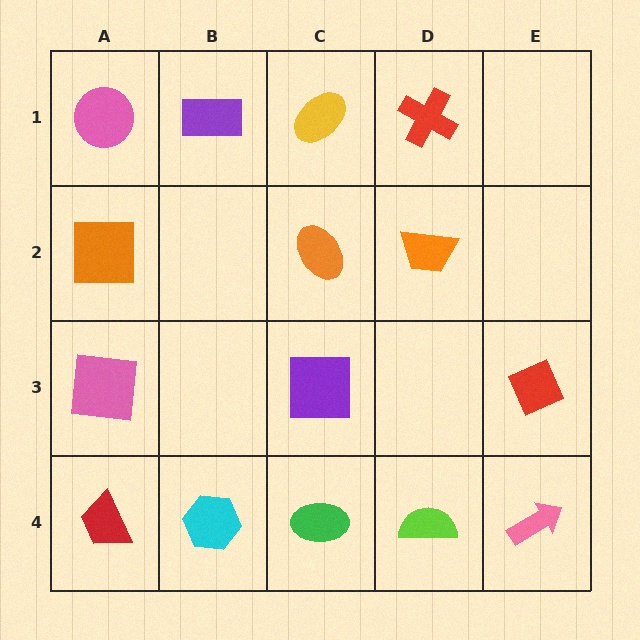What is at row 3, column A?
A pink square.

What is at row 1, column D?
A red cross.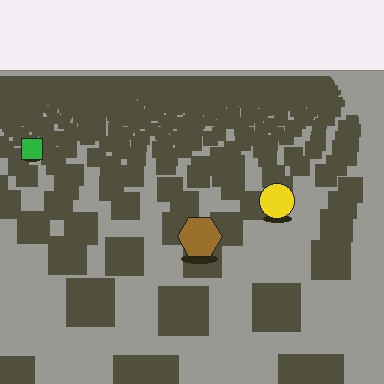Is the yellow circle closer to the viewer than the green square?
Yes. The yellow circle is closer — you can tell from the texture gradient: the ground texture is coarser near it.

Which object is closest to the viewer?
The brown hexagon is closest. The texture marks near it are larger and more spread out.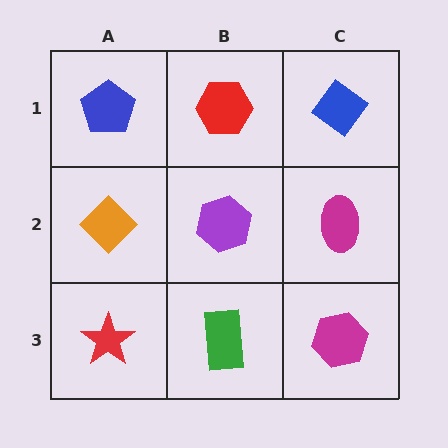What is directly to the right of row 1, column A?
A red hexagon.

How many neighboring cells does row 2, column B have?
4.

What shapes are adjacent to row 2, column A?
A blue pentagon (row 1, column A), a red star (row 3, column A), a purple hexagon (row 2, column B).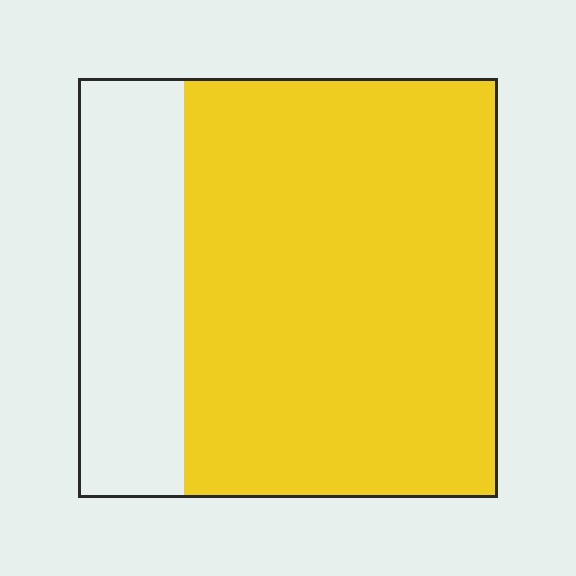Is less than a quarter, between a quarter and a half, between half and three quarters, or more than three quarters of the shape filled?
Between half and three quarters.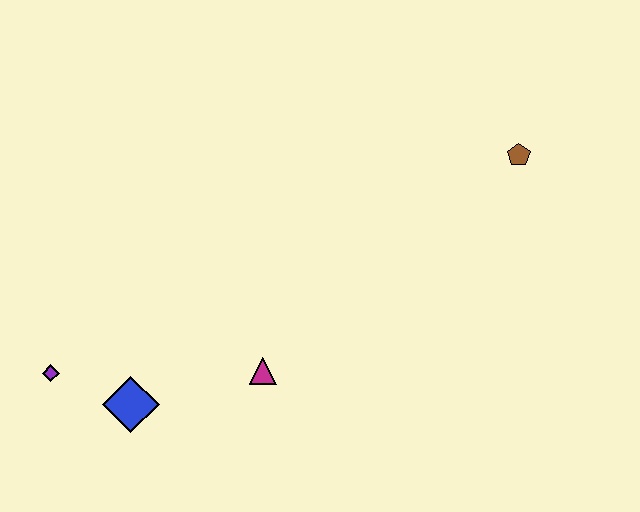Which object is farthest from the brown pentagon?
The purple diamond is farthest from the brown pentagon.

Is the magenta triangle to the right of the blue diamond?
Yes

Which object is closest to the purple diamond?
The blue diamond is closest to the purple diamond.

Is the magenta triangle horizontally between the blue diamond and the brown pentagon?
Yes